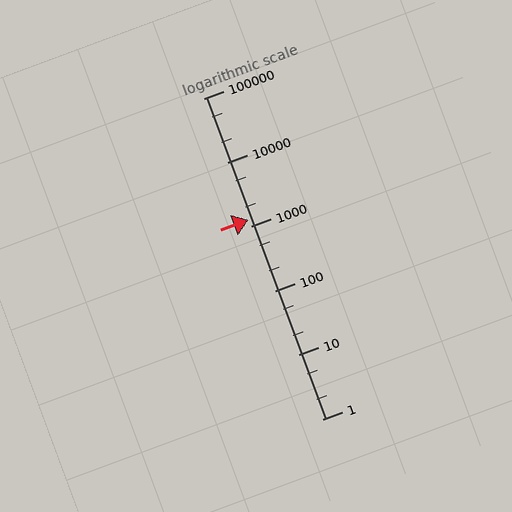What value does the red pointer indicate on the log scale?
The pointer indicates approximately 1300.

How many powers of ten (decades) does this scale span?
The scale spans 5 decades, from 1 to 100000.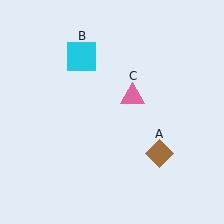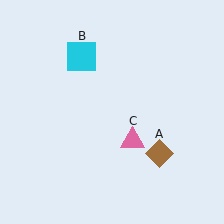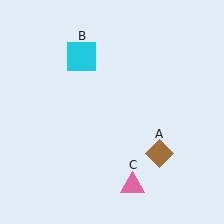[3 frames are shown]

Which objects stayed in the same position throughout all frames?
Brown diamond (object A) and cyan square (object B) remained stationary.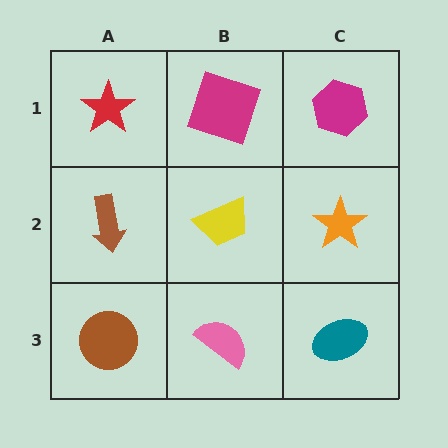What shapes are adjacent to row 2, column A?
A red star (row 1, column A), a brown circle (row 3, column A), a yellow trapezoid (row 2, column B).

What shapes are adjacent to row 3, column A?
A brown arrow (row 2, column A), a pink semicircle (row 3, column B).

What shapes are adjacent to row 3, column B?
A yellow trapezoid (row 2, column B), a brown circle (row 3, column A), a teal ellipse (row 3, column C).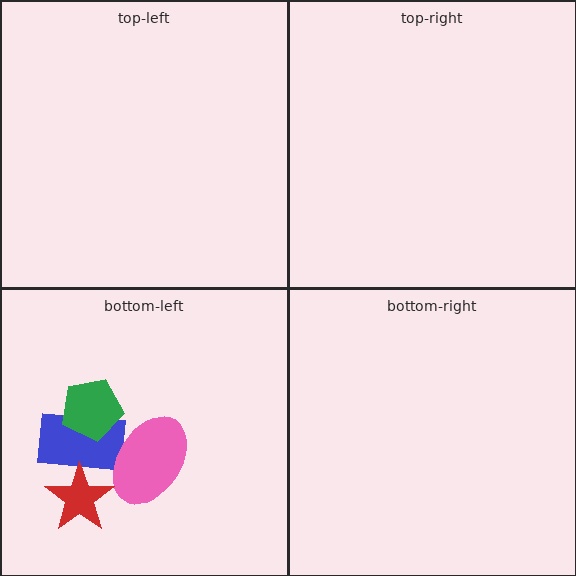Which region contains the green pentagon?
The bottom-left region.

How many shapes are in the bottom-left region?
4.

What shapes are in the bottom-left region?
The blue rectangle, the green pentagon, the pink ellipse, the red star.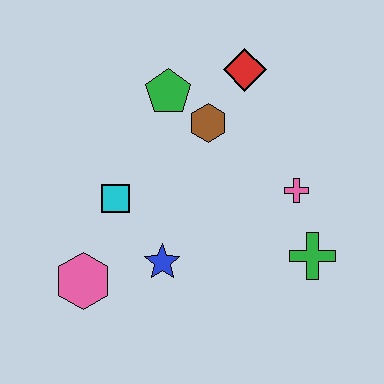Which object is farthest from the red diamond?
The pink hexagon is farthest from the red diamond.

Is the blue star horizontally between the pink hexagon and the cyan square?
No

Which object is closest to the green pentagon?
The brown hexagon is closest to the green pentagon.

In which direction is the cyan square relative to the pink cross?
The cyan square is to the left of the pink cross.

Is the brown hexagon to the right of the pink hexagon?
Yes